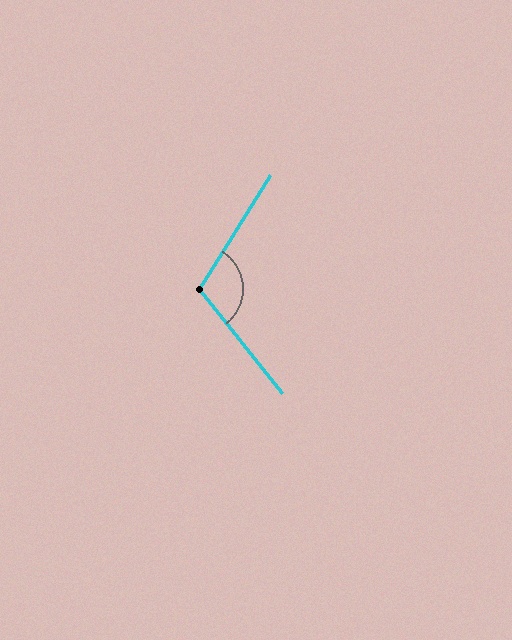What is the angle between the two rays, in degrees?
Approximately 109 degrees.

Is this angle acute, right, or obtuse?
It is obtuse.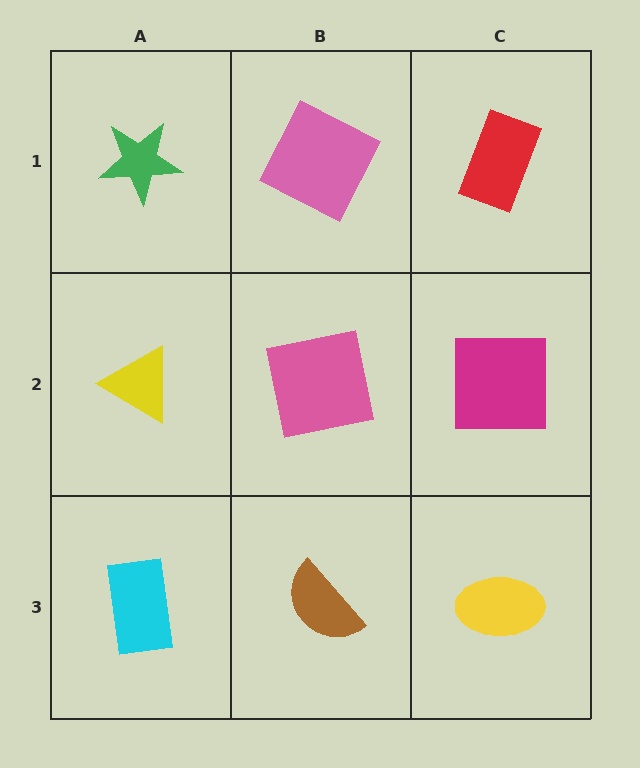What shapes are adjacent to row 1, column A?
A yellow triangle (row 2, column A), a pink square (row 1, column B).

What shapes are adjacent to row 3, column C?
A magenta square (row 2, column C), a brown semicircle (row 3, column B).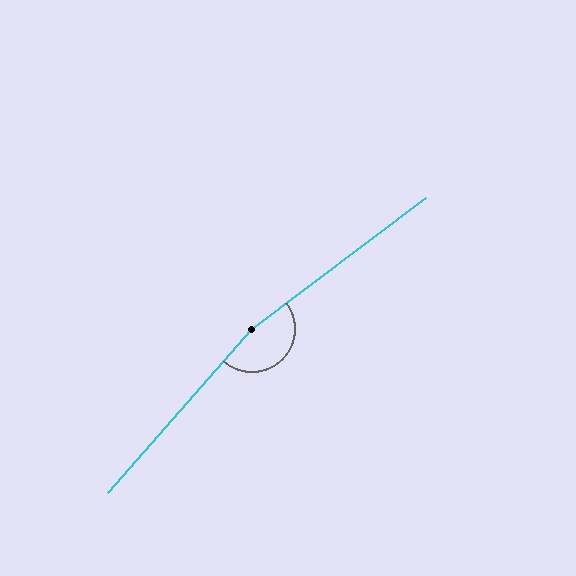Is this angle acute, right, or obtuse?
It is obtuse.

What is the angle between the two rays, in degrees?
Approximately 168 degrees.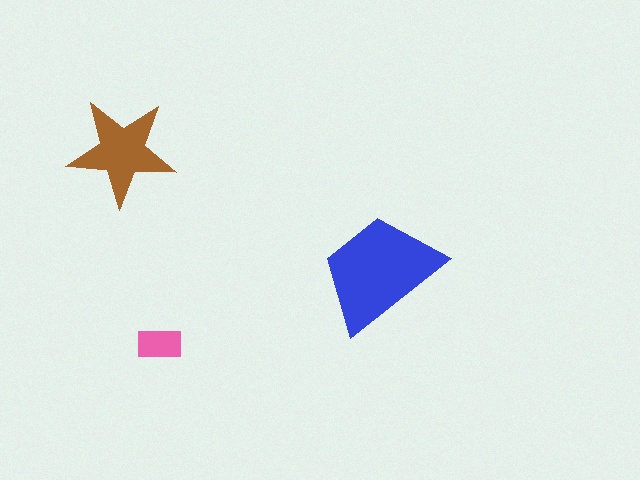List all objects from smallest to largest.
The pink rectangle, the brown star, the blue trapezoid.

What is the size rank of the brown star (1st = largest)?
2nd.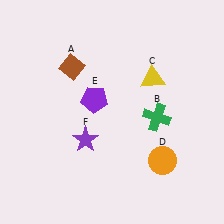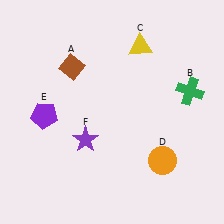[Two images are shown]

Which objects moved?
The objects that moved are: the green cross (B), the yellow triangle (C), the purple pentagon (E).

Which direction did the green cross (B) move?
The green cross (B) moved right.